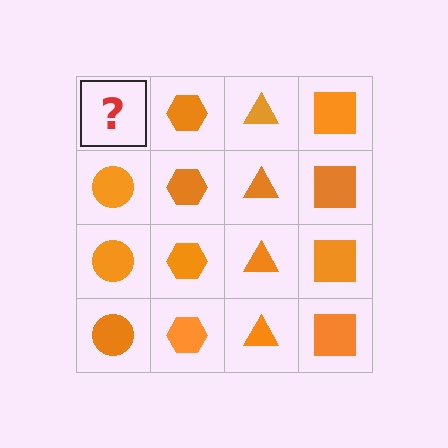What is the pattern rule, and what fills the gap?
The rule is that each column has a consistent shape. The gap should be filled with an orange circle.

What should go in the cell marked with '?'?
The missing cell should contain an orange circle.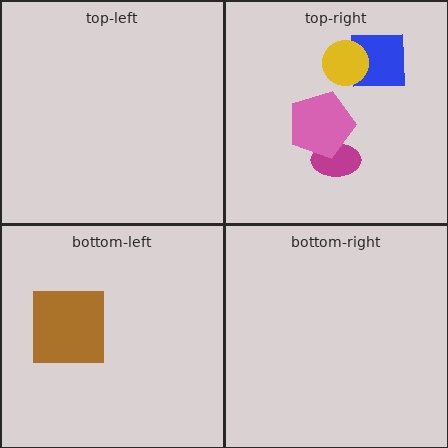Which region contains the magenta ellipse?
The top-right region.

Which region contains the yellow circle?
The top-right region.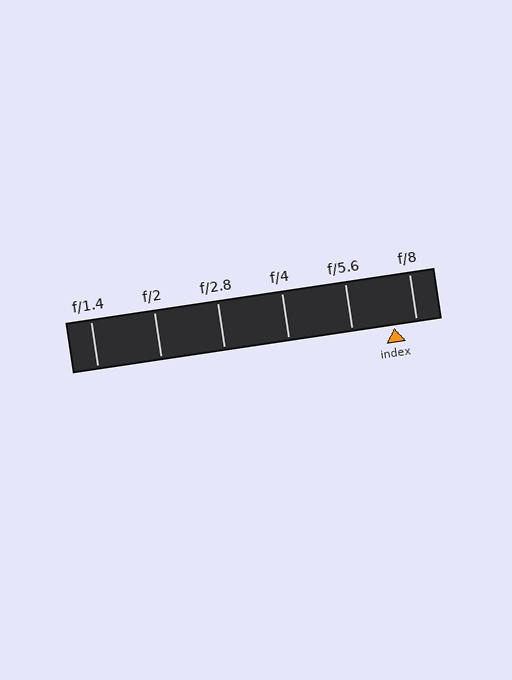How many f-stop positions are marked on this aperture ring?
There are 6 f-stop positions marked.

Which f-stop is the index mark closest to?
The index mark is closest to f/8.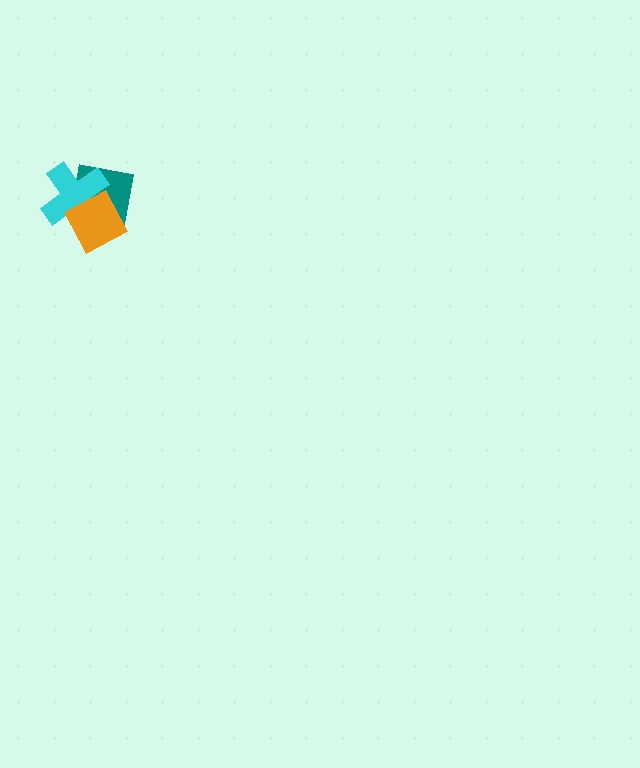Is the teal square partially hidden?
Yes, it is partially covered by another shape.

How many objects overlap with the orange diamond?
2 objects overlap with the orange diamond.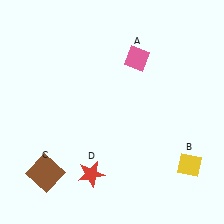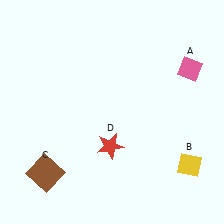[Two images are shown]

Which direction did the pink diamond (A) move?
The pink diamond (A) moved right.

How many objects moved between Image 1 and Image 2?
2 objects moved between the two images.